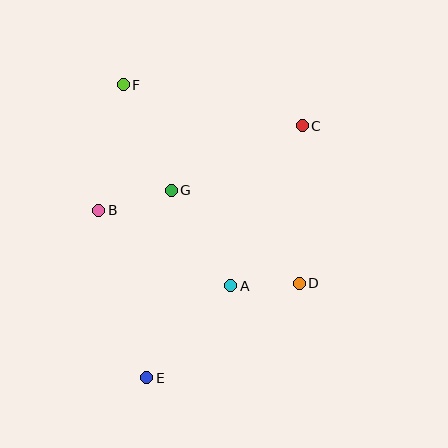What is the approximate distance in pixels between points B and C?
The distance between B and C is approximately 220 pixels.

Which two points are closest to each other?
Points A and D are closest to each other.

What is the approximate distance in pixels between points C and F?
The distance between C and F is approximately 184 pixels.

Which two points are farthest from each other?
Points C and E are farthest from each other.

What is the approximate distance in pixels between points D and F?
The distance between D and F is approximately 266 pixels.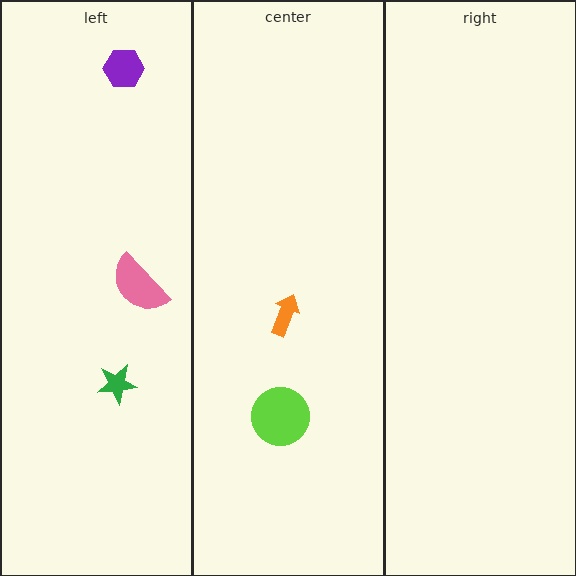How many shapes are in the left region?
3.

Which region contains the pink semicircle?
The left region.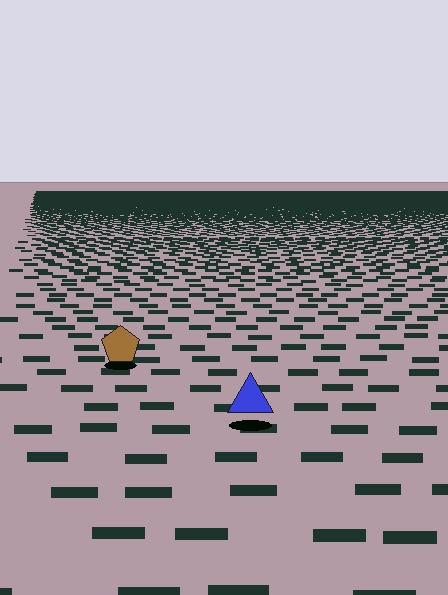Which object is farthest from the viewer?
The brown pentagon is farthest from the viewer. It appears smaller and the ground texture around it is denser.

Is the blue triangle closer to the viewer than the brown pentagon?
Yes. The blue triangle is closer — you can tell from the texture gradient: the ground texture is coarser near it.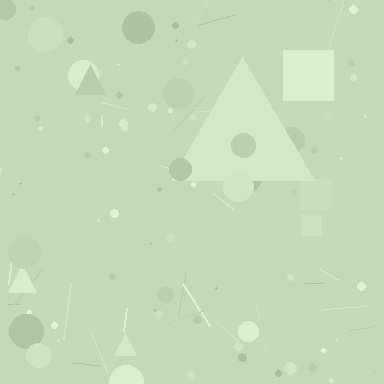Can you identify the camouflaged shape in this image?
The camouflaged shape is a triangle.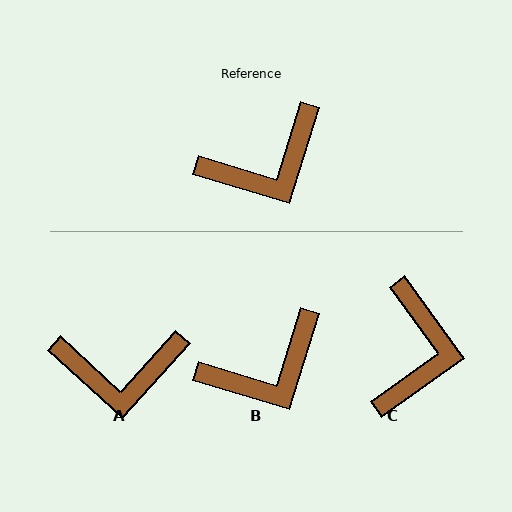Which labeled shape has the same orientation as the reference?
B.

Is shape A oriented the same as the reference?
No, it is off by about 25 degrees.